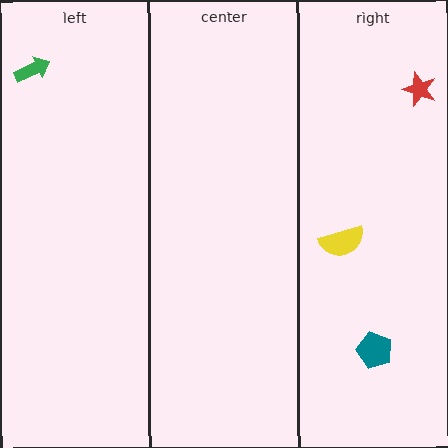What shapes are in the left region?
The green arrow.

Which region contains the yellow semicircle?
The right region.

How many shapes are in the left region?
1.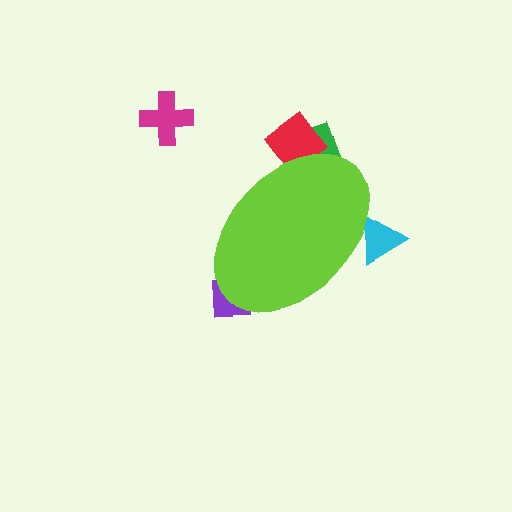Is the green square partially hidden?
Yes, the green square is partially hidden behind the lime ellipse.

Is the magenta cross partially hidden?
No, the magenta cross is fully visible.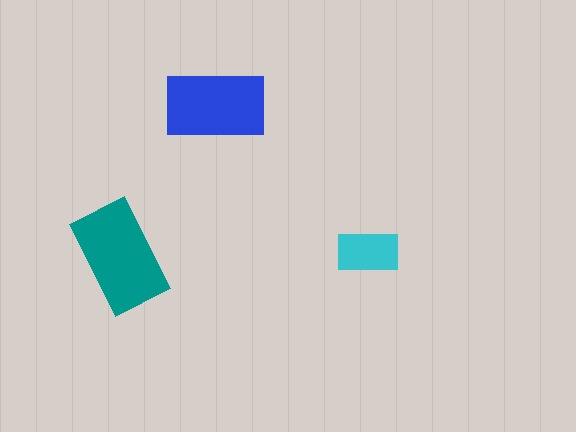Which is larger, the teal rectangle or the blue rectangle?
The teal one.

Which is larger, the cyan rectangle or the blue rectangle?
The blue one.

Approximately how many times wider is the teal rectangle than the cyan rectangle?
About 1.5 times wider.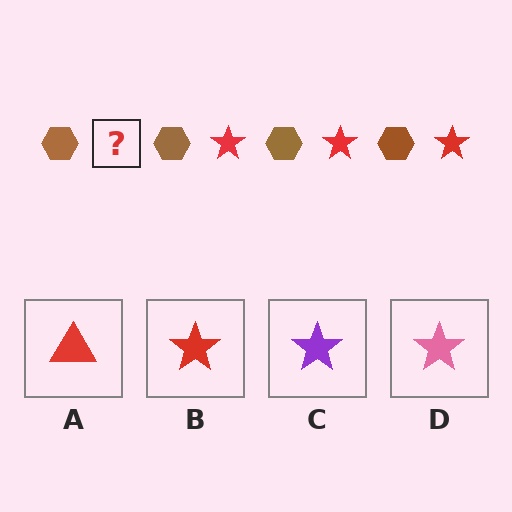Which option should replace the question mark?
Option B.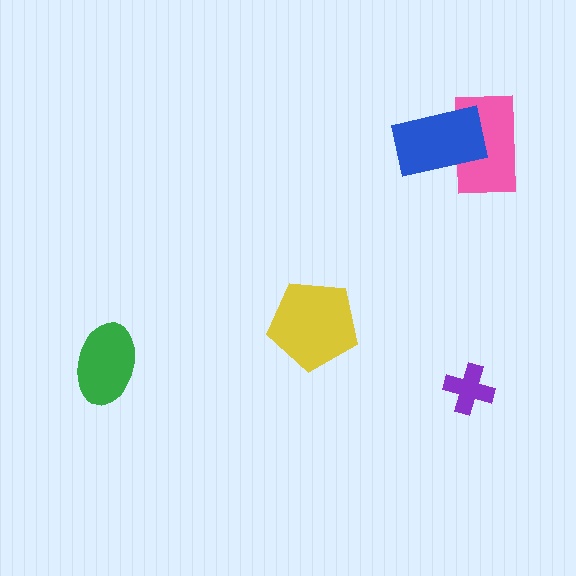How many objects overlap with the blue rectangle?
1 object overlaps with the blue rectangle.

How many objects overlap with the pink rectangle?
1 object overlaps with the pink rectangle.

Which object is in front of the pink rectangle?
The blue rectangle is in front of the pink rectangle.